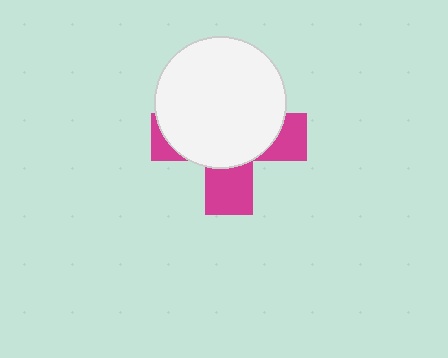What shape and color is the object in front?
The object in front is a white circle.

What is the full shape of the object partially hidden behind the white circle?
The partially hidden object is a magenta cross.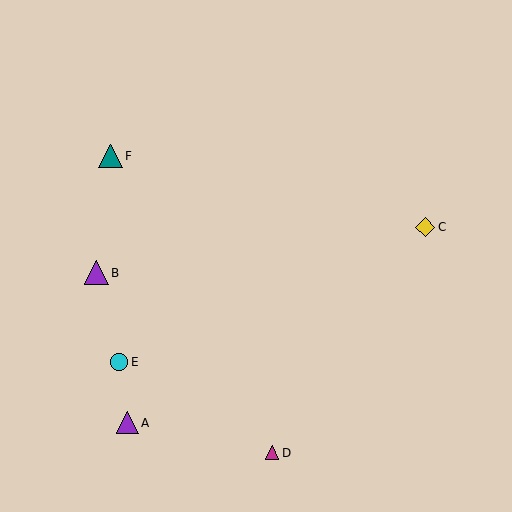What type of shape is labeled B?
Shape B is a purple triangle.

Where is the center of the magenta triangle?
The center of the magenta triangle is at (272, 453).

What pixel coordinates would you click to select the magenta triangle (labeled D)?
Click at (272, 453) to select the magenta triangle D.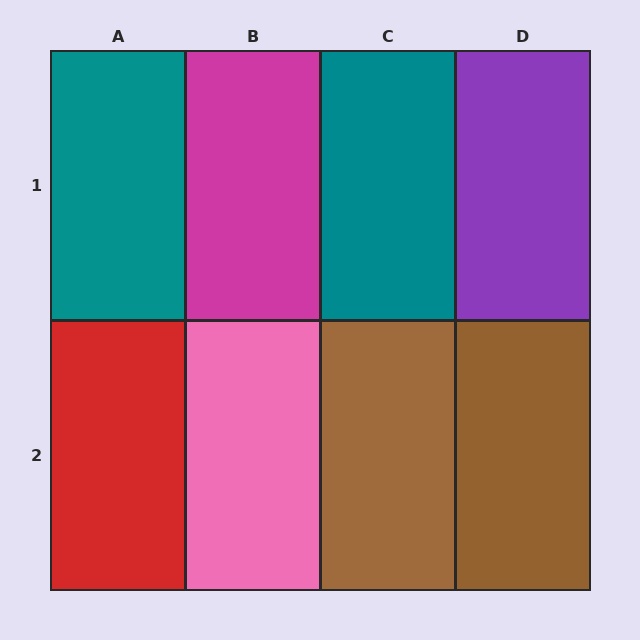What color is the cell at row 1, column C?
Teal.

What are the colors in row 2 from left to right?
Red, pink, brown, brown.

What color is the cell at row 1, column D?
Purple.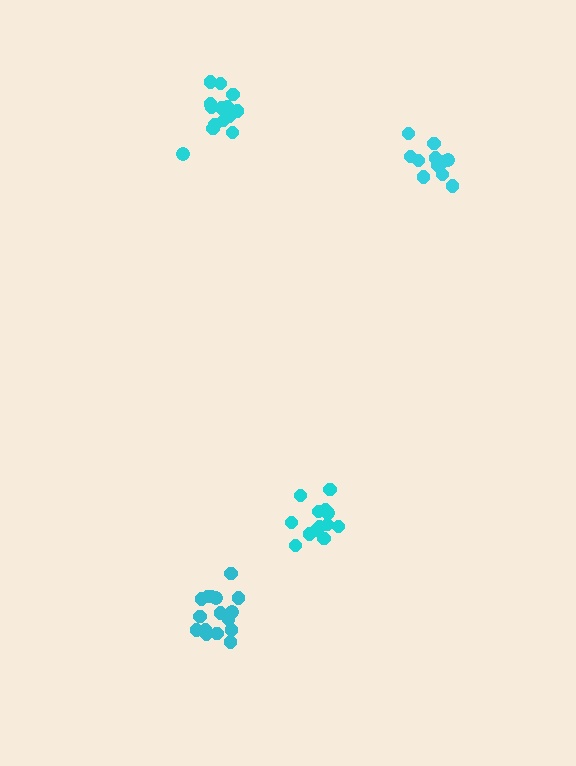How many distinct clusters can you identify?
There are 4 distinct clusters.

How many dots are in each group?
Group 1: 16 dots, Group 2: 11 dots, Group 3: 13 dots, Group 4: 16 dots (56 total).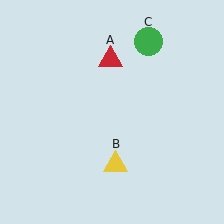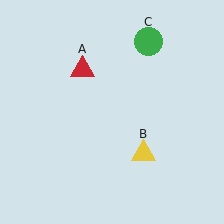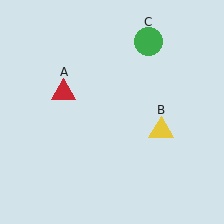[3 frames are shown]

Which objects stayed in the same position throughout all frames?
Green circle (object C) remained stationary.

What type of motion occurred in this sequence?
The red triangle (object A), yellow triangle (object B) rotated counterclockwise around the center of the scene.